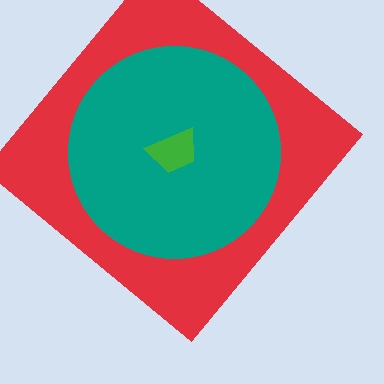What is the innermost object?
The green trapezoid.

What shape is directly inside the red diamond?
The teal circle.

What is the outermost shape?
The red diamond.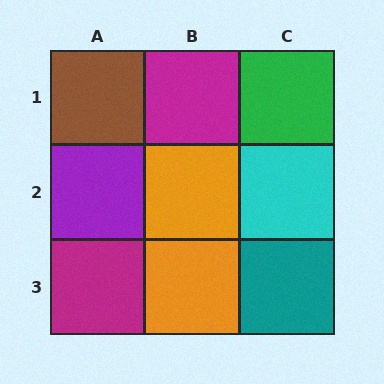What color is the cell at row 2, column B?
Orange.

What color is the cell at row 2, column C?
Cyan.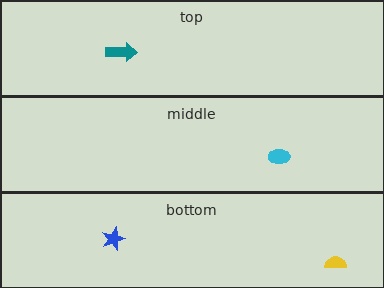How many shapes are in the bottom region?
2.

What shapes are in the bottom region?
The blue star, the yellow semicircle.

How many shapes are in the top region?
1.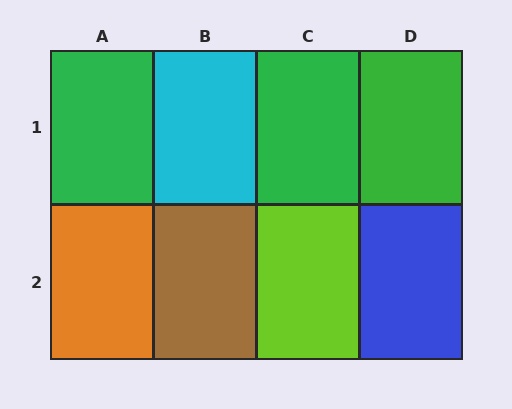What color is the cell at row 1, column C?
Green.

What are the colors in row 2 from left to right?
Orange, brown, lime, blue.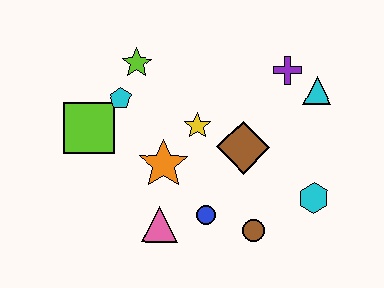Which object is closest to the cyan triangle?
The purple cross is closest to the cyan triangle.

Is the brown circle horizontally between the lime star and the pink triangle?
No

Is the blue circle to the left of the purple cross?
Yes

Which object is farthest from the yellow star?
The cyan hexagon is farthest from the yellow star.